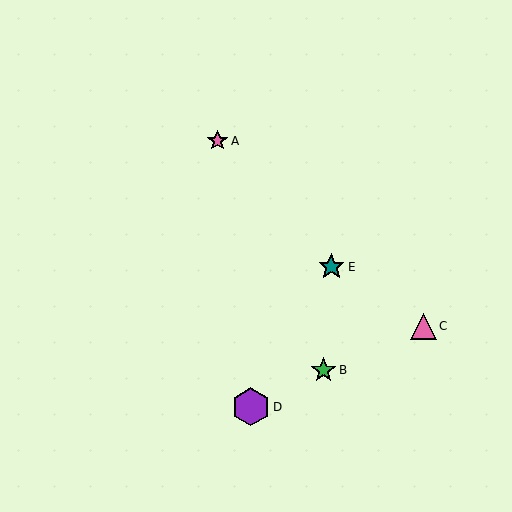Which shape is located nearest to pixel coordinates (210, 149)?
The pink star (labeled A) at (217, 141) is nearest to that location.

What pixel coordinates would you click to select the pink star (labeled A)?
Click at (217, 141) to select the pink star A.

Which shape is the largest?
The purple hexagon (labeled D) is the largest.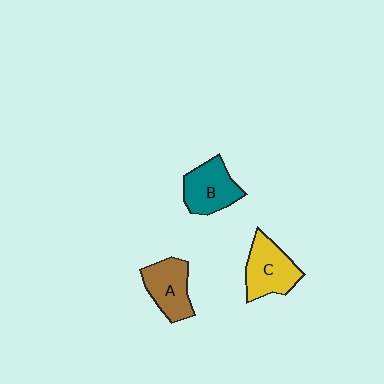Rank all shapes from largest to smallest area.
From largest to smallest: C (yellow), B (teal), A (brown).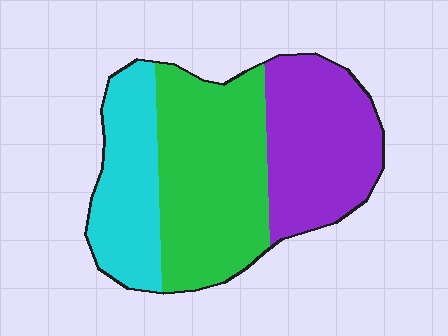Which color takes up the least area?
Cyan, at roughly 25%.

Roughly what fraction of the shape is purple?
Purple takes up between a sixth and a third of the shape.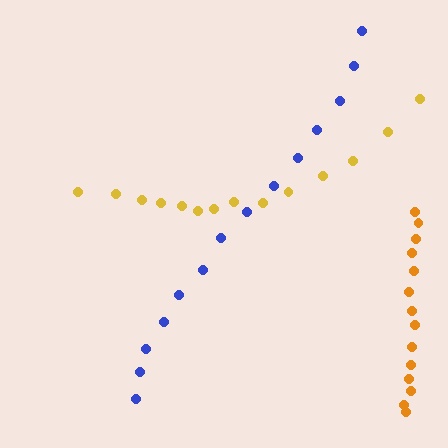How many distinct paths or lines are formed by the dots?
There are 3 distinct paths.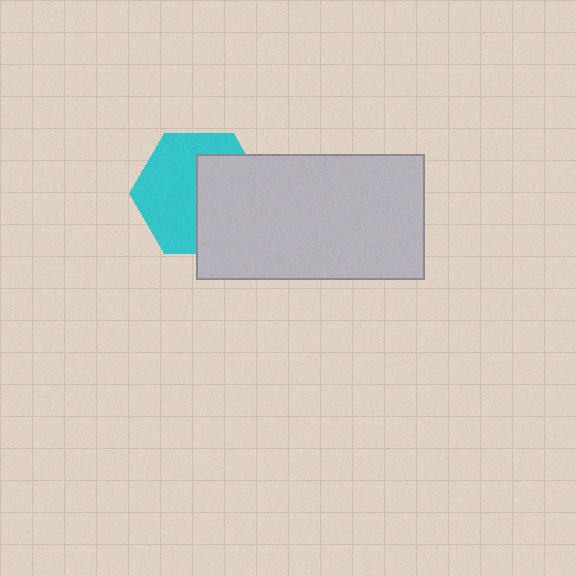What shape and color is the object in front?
The object in front is a light gray rectangle.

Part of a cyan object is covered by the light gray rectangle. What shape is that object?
It is a hexagon.